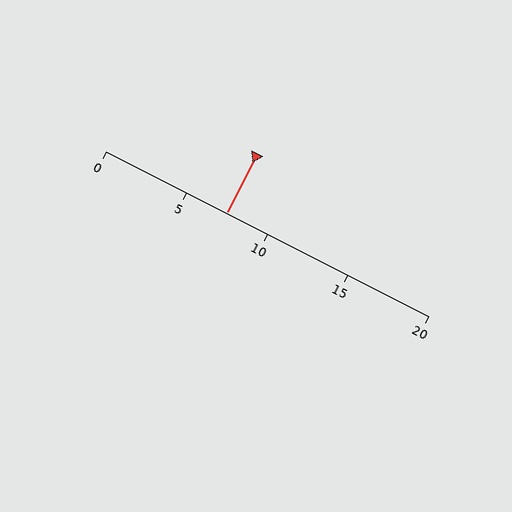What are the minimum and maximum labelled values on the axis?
The axis runs from 0 to 20.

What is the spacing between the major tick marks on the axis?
The major ticks are spaced 5 apart.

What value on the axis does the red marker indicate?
The marker indicates approximately 7.5.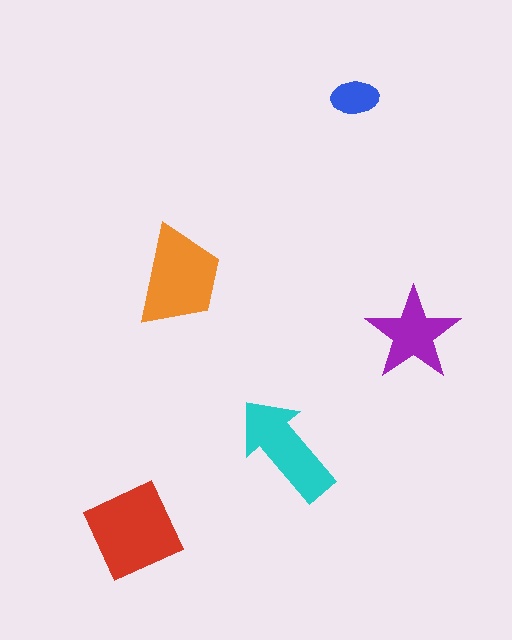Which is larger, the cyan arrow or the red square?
The red square.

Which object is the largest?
The red square.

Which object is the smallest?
The blue ellipse.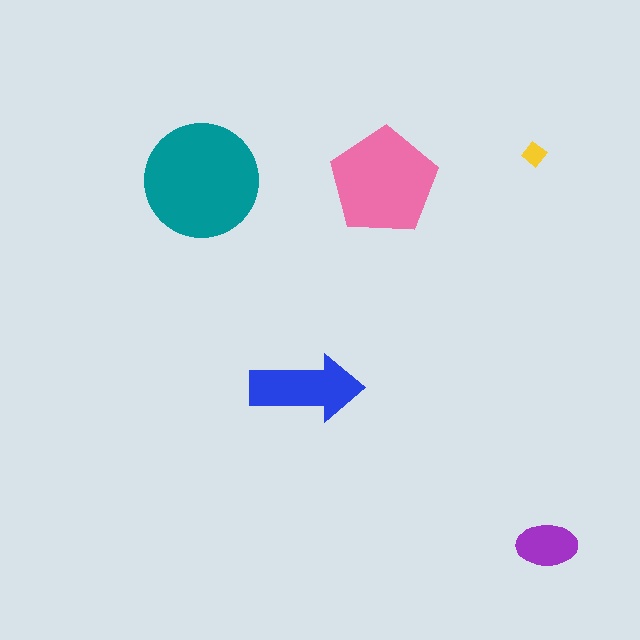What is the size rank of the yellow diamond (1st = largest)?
5th.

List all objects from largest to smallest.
The teal circle, the pink pentagon, the blue arrow, the purple ellipse, the yellow diamond.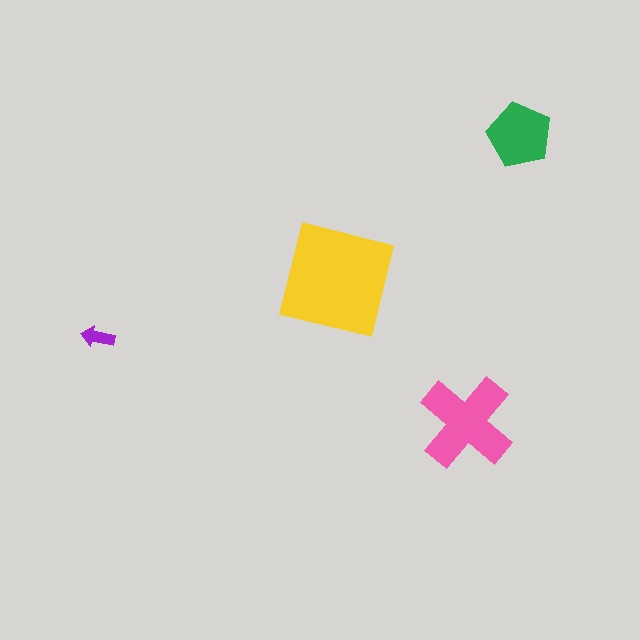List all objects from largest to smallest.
The yellow square, the pink cross, the green pentagon, the purple arrow.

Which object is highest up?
The green pentagon is topmost.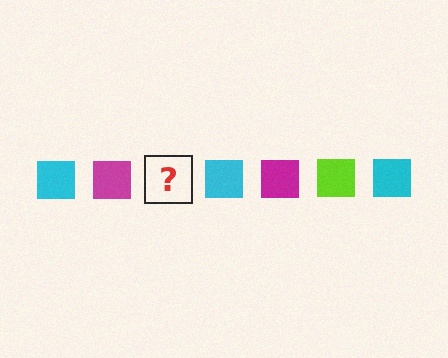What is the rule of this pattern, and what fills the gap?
The rule is that the pattern cycles through cyan, magenta, lime squares. The gap should be filled with a lime square.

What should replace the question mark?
The question mark should be replaced with a lime square.